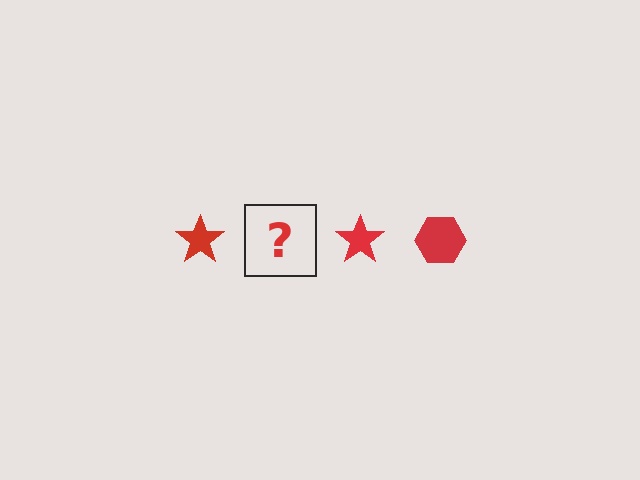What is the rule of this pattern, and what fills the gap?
The rule is that the pattern cycles through star, hexagon shapes in red. The gap should be filled with a red hexagon.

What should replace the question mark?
The question mark should be replaced with a red hexagon.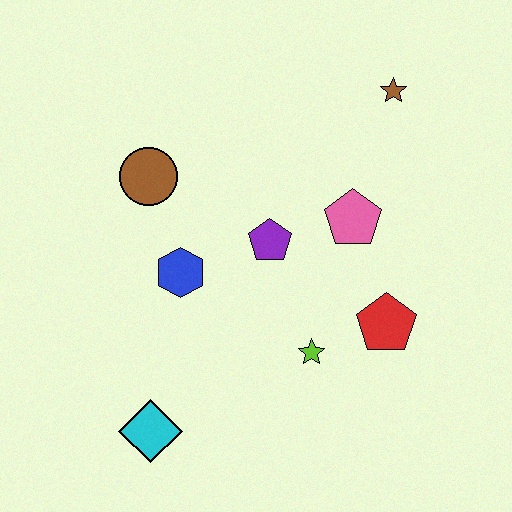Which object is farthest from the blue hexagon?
The brown star is farthest from the blue hexagon.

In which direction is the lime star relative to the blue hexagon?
The lime star is to the right of the blue hexagon.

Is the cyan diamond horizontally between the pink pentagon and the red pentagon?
No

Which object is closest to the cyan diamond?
The blue hexagon is closest to the cyan diamond.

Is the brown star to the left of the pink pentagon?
No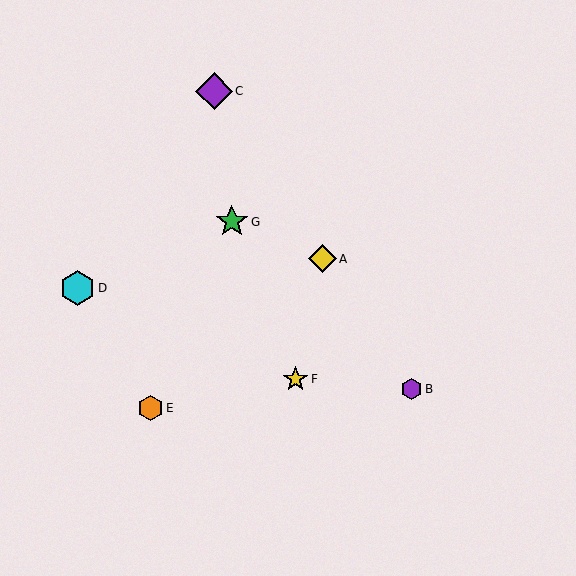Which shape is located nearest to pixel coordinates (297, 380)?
The yellow star (labeled F) at (295, 379) is nearest to that location.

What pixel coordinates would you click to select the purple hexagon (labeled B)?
Click at (411, 389) to select the purple hexagon B.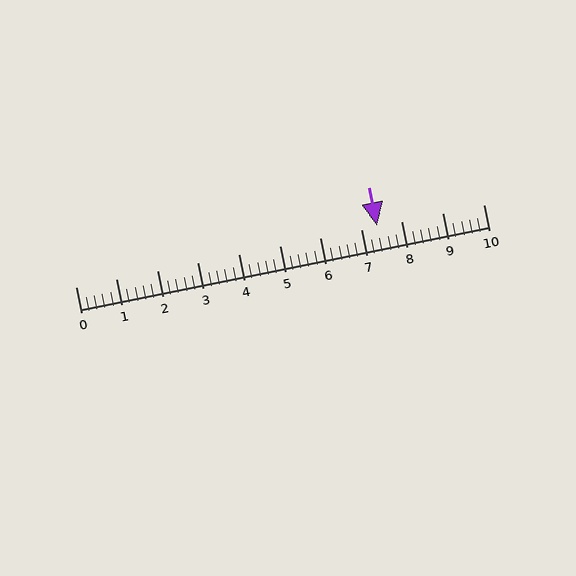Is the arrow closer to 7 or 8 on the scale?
The arrow is closer to 7.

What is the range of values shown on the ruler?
The ruler shows values from 0 to 10.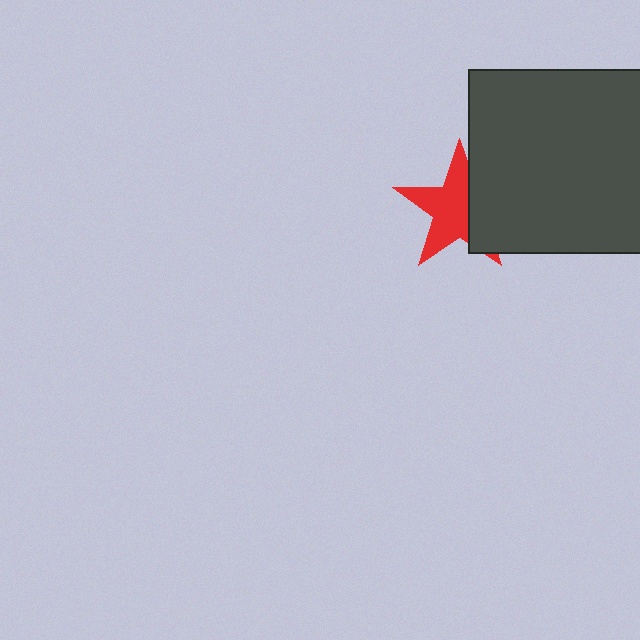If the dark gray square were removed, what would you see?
You would see the complete red star.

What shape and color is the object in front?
The object in front is a dark gray square.